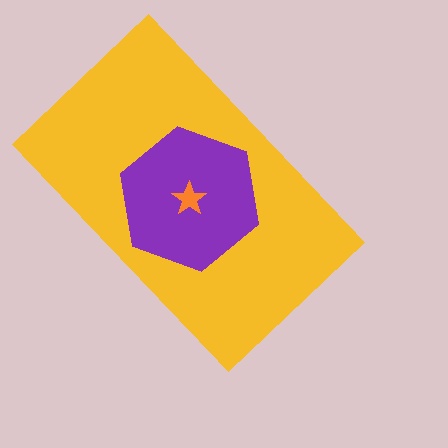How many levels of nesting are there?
3.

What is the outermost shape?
The yellow rectangle.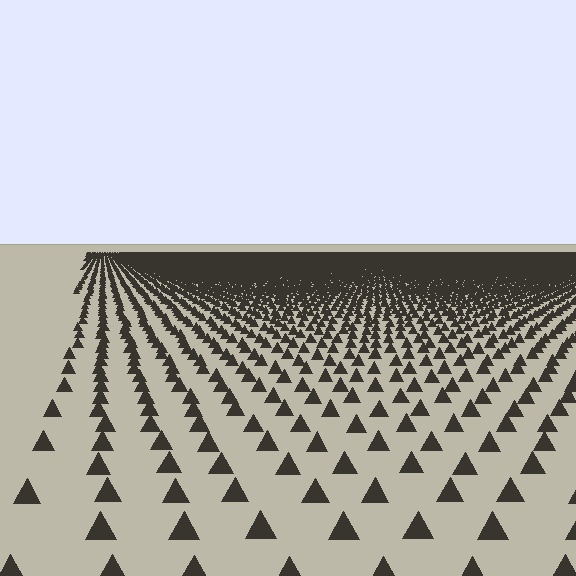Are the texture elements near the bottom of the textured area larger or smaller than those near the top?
Larger. Near the bottom, elements are closer to the viewer and appear at a bigger on-screen size.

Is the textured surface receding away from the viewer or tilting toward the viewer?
The surface is receding away from the viewer. Texture elements get smaller and denser toward the top.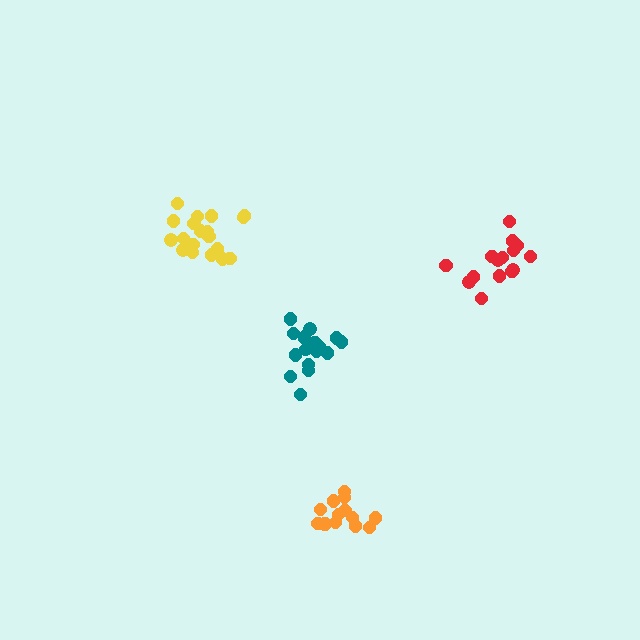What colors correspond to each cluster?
The clusters are colored: teal, yellow, red, orange.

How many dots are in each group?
Group 1: 18 dots, Group 2: 19 dots, Group 3: 15 dots, Group 4: 14 dots (66 total).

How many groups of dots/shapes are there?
There are 4 groups.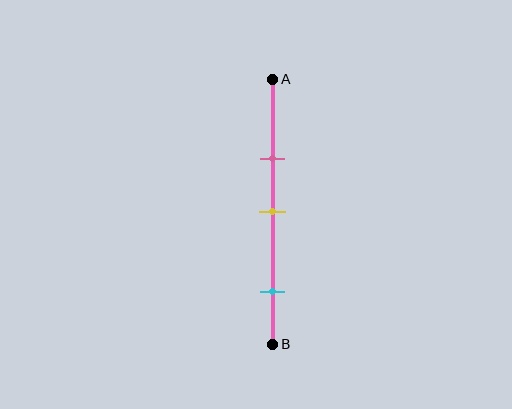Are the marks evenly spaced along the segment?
No, the marks are not evenly spaced.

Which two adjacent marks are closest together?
The pink and yellow marks are the closest adjacent pair.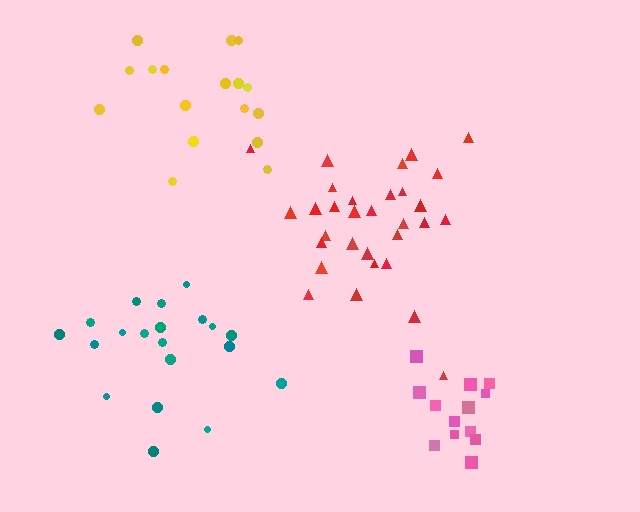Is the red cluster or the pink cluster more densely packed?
Pink.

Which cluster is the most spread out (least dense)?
Teal.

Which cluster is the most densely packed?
Pink.